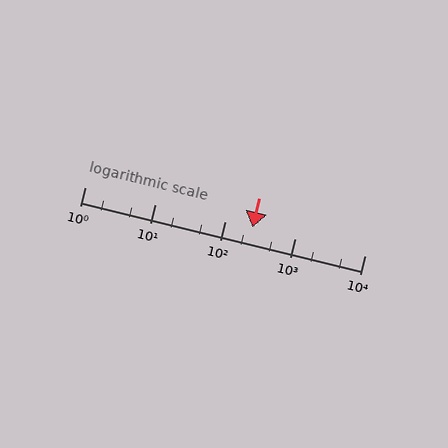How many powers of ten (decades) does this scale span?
The scale spans 4 decades, from 1 to 10000.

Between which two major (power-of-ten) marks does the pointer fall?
The pointer is between 100 and 1000.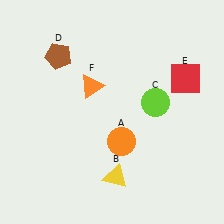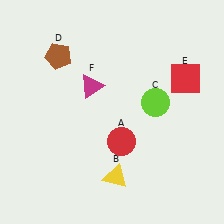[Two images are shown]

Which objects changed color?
A changed from orange to red. F changed from orange to magenta.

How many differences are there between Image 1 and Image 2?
There are 2 differences between the two images.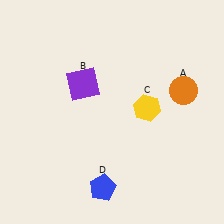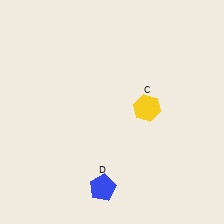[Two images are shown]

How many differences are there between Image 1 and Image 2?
There are 2 differences between the two images.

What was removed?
The purple square (B), the orange circle (A) were removed in Image 2.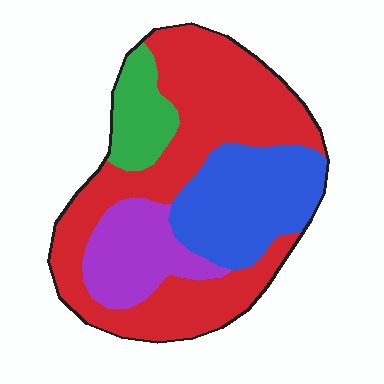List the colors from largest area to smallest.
From largest to smallest: red, blue, purple, green.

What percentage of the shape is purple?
Purple covers about 15% of the shape.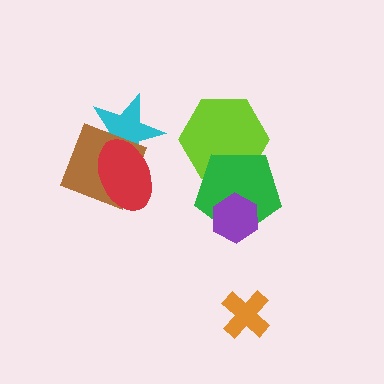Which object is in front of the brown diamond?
The red ellipse is in front of the brown diamond.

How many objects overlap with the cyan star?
2 objects overlap with the cyan star.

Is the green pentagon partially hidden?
Yes, it is partially covered by another shape.